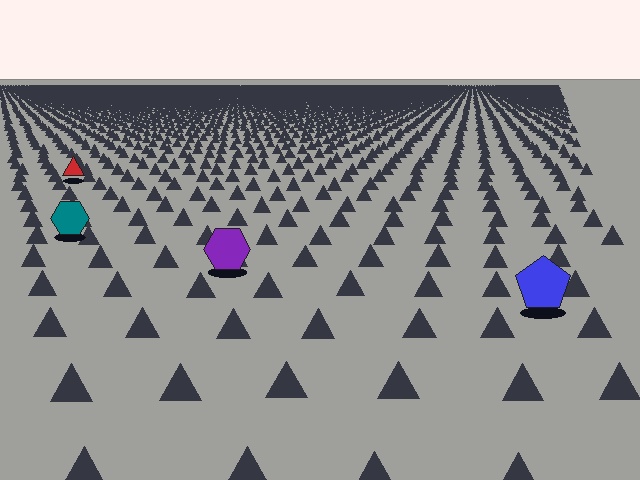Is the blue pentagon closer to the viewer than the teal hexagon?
Yes. The blue pentagon is closer — you can tell from the texture gradient: the ground texture is coarser near it.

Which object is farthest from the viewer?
The red triangle is farthest from the viewer. It appears smaller and the ground texture around it is denser.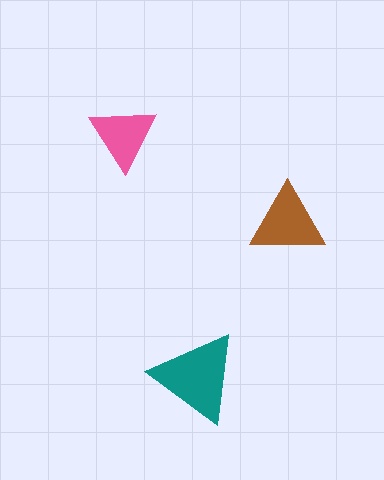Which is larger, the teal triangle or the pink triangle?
The teal one.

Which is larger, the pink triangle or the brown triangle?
The brown one.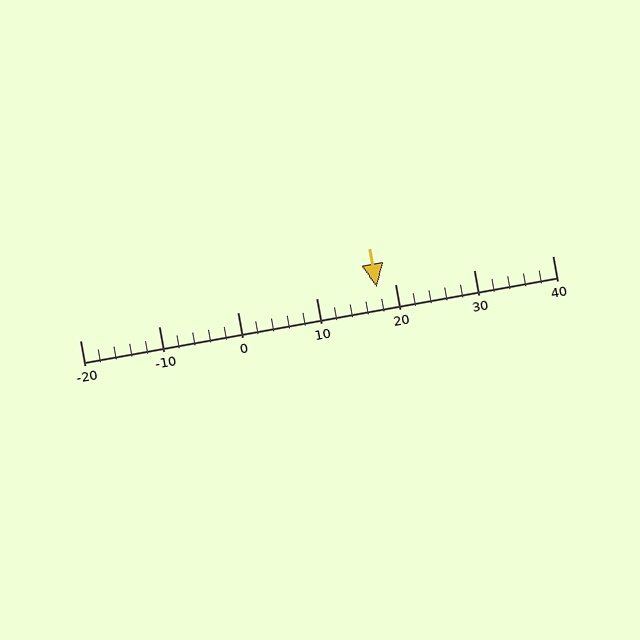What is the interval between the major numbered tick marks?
The major tick marks are spaced 10 units apart.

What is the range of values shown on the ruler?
The ruler shows values from -20 to 40.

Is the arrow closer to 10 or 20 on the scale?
The arrow is closer to 20.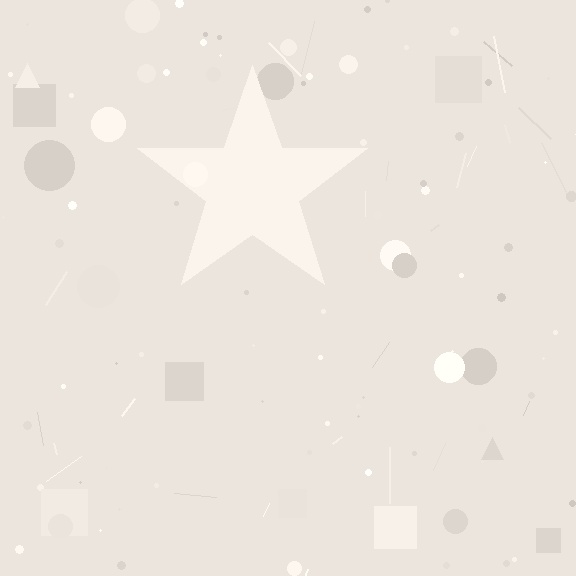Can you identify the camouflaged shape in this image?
The camouflaged shape is a star.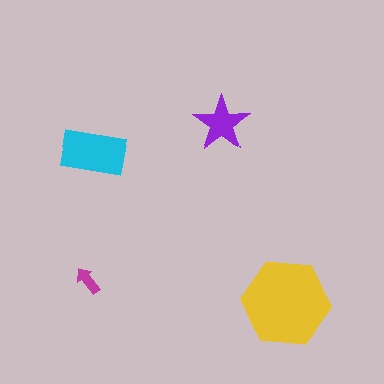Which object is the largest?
The yellow hexagon.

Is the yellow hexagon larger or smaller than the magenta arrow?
Larger.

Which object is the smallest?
The magenta arrow.